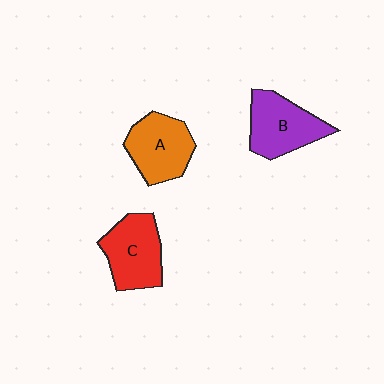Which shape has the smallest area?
Shape A (orange).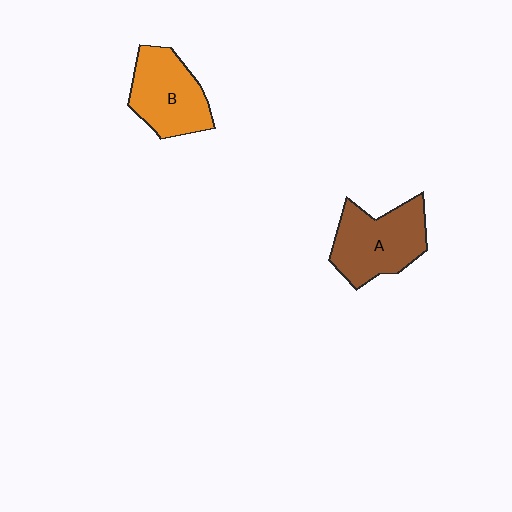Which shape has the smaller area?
Shape B (orange).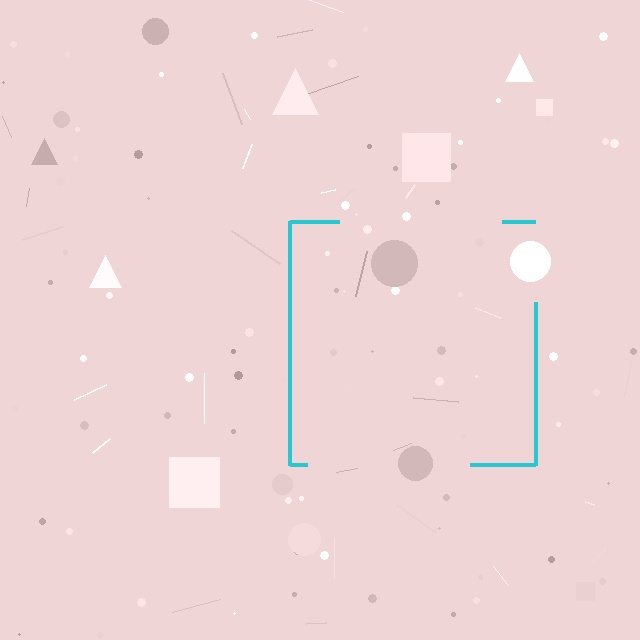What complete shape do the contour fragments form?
The contour fragments form a square.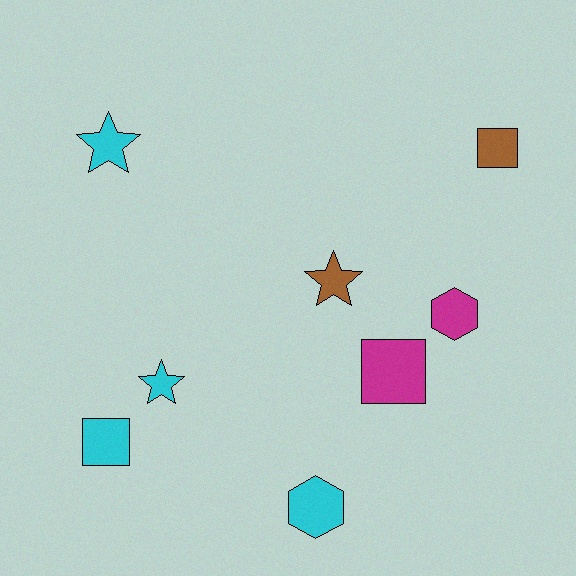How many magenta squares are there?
There is 1 magenta square.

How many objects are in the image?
There are 8 objects.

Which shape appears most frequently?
Star, with 3 objects.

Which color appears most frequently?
Cyan, with 4 objects.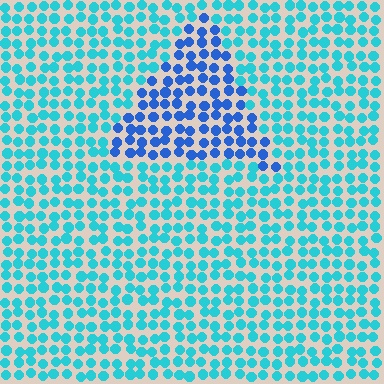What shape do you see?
I see a triangle.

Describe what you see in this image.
The image is filled with small cyan elements in a uniform arrangement. A triangle-shaped region is visible where the elements are tinted to a slightly different hue, forming a subtle color boundary.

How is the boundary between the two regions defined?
The boundary is defined purely by a slight shift in hue (about 37 degrees). Spacing, size, and orientation are identical on both sides.